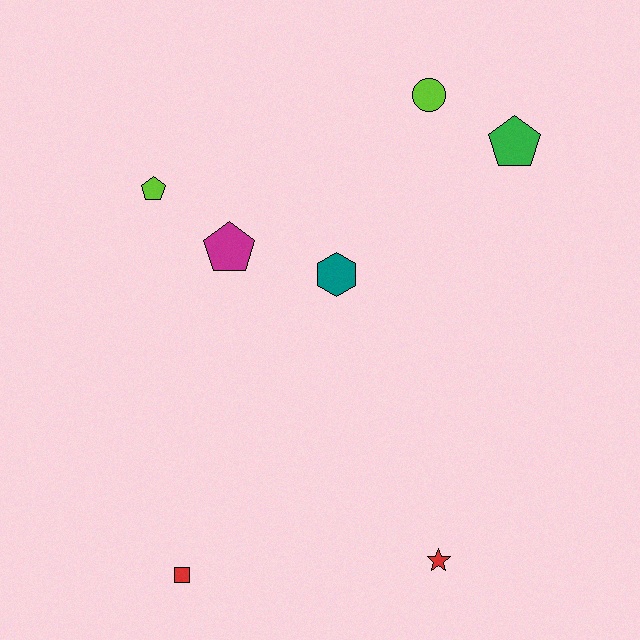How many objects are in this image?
There are 7 objects.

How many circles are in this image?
There is 1 circle.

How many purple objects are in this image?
There are no purple objects.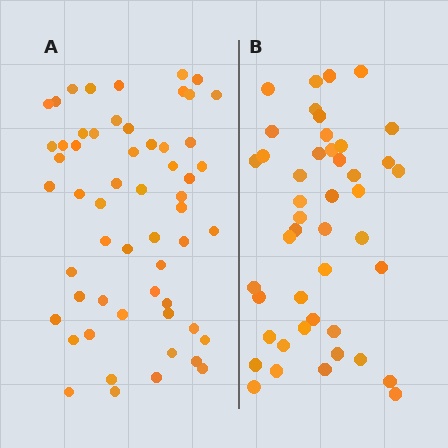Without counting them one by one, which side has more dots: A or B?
Region A (the left region) has more dots.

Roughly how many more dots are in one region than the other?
Region A has roughly 12 or so more dots than region B.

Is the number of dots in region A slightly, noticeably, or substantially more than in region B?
Region A has noticeably more, but not dramatically so. The ratio is roughly 1.3 to 1.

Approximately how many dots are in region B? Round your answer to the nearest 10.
About 40 dots. (The exact count is 45, which rounds to 40.)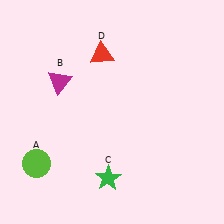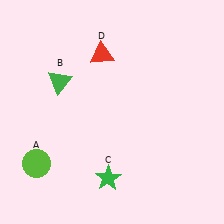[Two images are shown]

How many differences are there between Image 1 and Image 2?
There is 1 difference between the two images.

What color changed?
The triangle (B) changed from magenta in Image 1 to green in Image 2.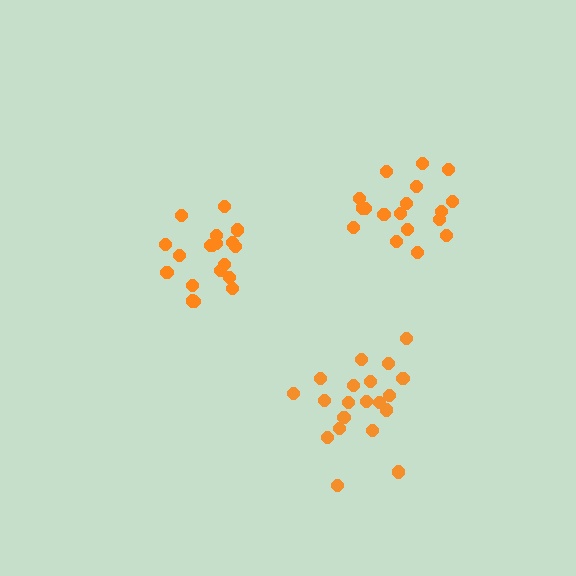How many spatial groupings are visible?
There are 3 spatial groupings.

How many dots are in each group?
Group 1: 19 dots, Group 2: 18 dots, Group 3: 20 dots (57 total).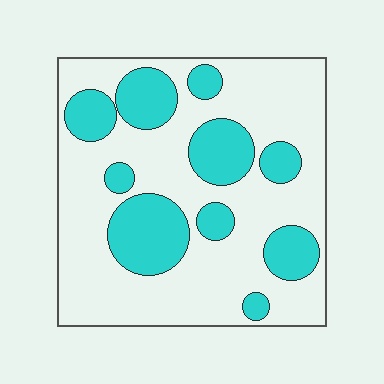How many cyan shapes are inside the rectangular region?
10.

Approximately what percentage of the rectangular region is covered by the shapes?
Approximately 30%.